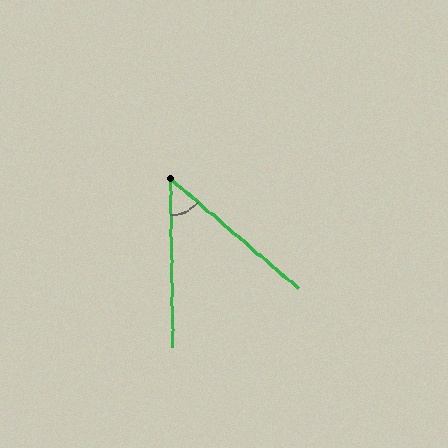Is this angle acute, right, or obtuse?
It is acute.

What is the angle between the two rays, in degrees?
Approximately 49 degrees.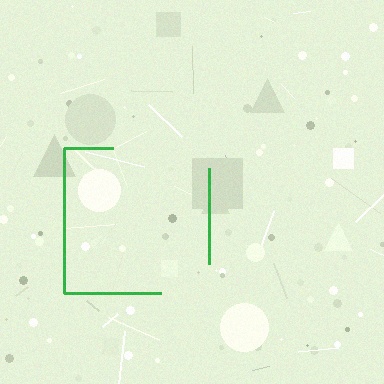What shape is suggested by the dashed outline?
The dashed outline suggests a square.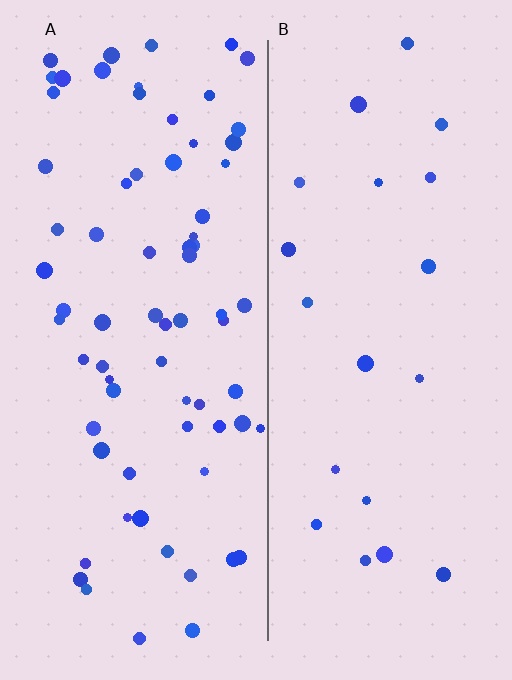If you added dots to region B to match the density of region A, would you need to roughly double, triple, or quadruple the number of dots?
Approximately quadruple.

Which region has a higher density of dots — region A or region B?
A (the left).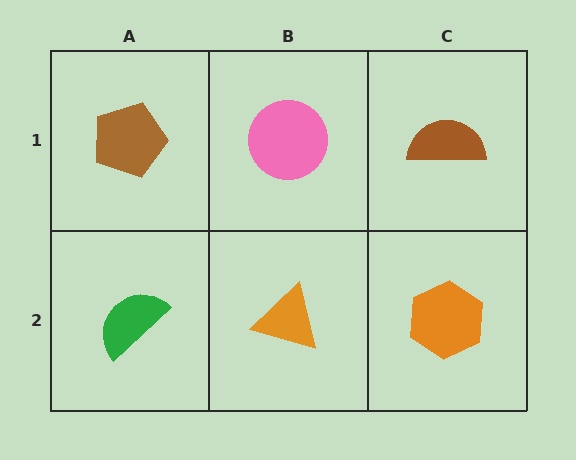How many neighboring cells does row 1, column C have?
2.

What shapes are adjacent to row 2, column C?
A brown semicircle (row 1, column C), an orange triangle (row 2, column B).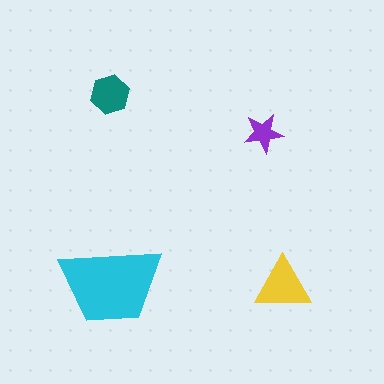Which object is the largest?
The cyan trapezoid.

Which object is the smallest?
The purple star.